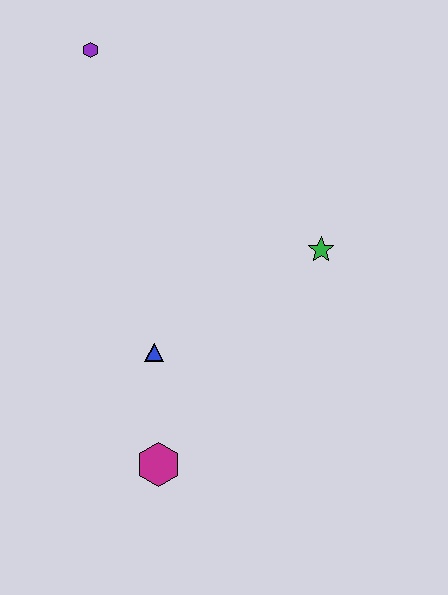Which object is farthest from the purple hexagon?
The magenta hexagon is farthest from the purple hexagon.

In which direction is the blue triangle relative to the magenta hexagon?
The blue triangle is above the magenta hexagon.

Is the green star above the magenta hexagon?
Yes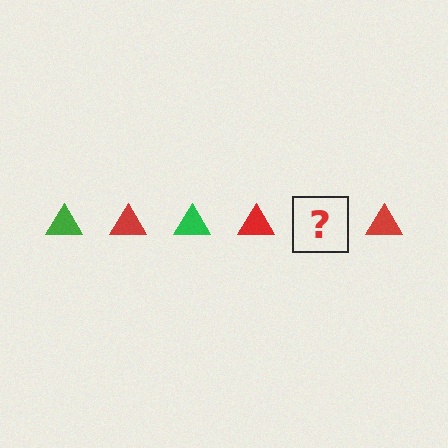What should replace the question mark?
The question mark should be replaced with a green triangle.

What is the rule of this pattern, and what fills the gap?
The rule is that the pattern cycles through green, red triangles. The gap should be filled with a green triangle.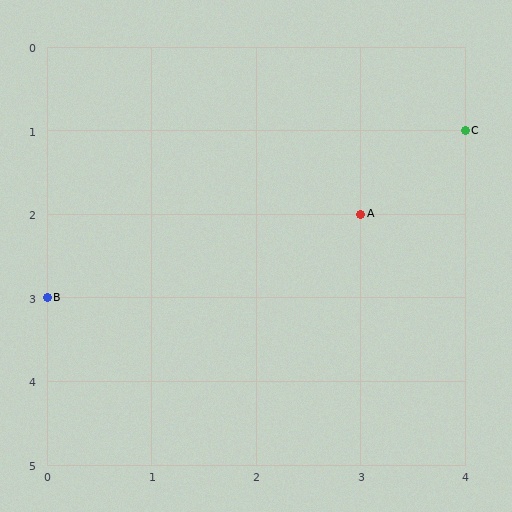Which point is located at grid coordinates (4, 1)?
Point C is at (4, 1).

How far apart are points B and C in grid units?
Points B and C are 4 columns and 2 rows apart (about 4.5 grid units diagonally).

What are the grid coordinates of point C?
Point C is at grid coordinates (4, 1).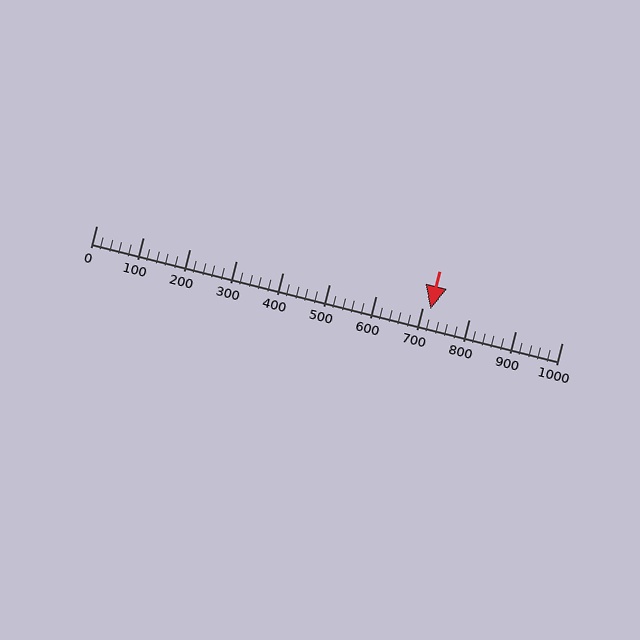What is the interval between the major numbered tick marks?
The major tick marks are spaced 100 units apart.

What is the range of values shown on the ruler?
The ruler shows values from 0 to 1000.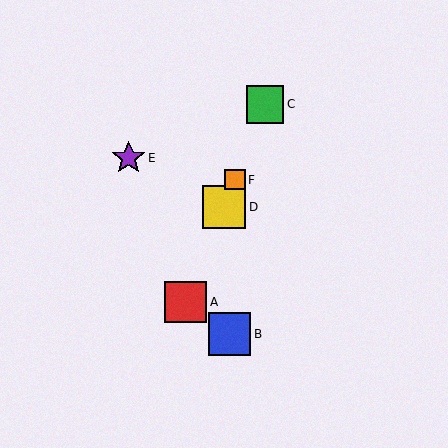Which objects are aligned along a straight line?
Objects A, C, D, F are aligned along a straight line.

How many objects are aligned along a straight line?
4 objects (A, C, D, F) are aligned along a straight line.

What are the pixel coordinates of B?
Object B is at (230, 334).